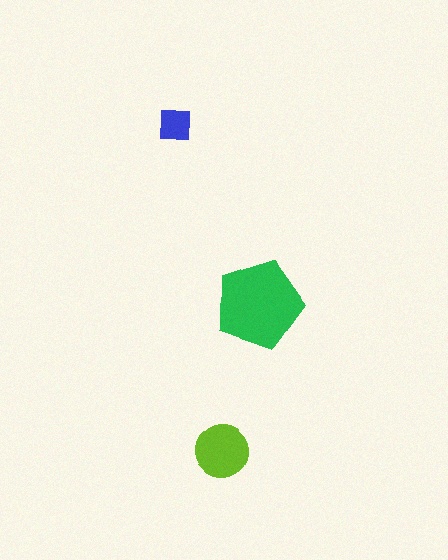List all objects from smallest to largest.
The blue square, the lime circle, the green pentagon.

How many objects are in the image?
There are 3 objects in the image.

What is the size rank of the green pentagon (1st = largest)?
1st.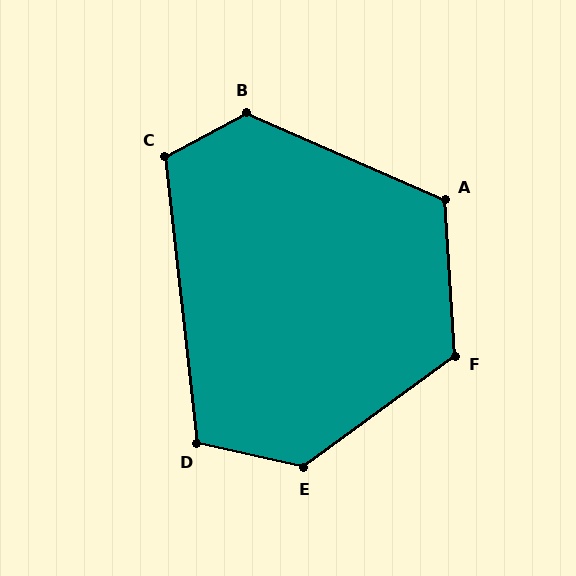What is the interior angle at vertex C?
Approximately 112 degrees (obtuse).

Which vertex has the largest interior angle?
E, at approximately 131 degrees.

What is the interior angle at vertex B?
Approximately 128 degrees (obtuse).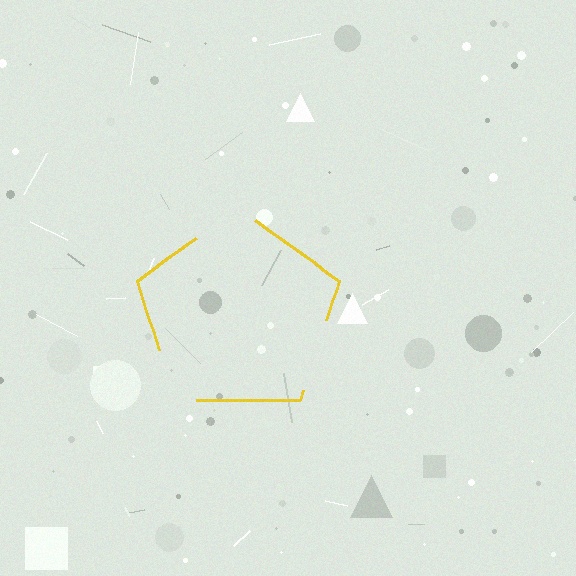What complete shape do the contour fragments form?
The contour fragments form a pentagon.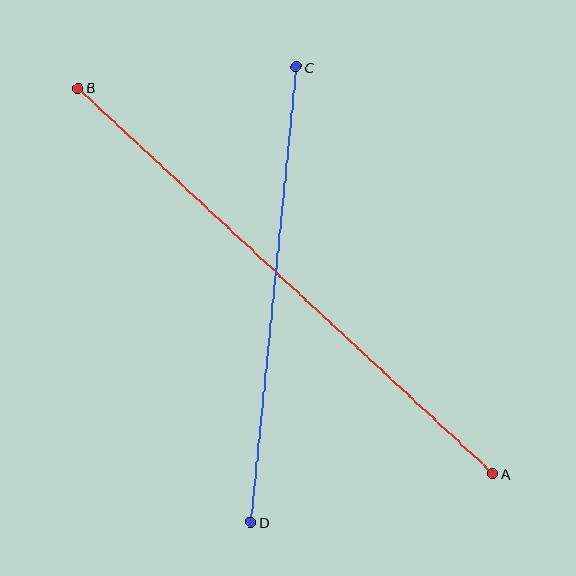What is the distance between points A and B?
The distance is approximately 567 pixels.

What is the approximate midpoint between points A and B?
The midpoint is at approximately (286, 281) pixels.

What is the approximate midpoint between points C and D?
The midpoint is at approximately (274, 295) pixels.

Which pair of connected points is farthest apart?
Points A and B are farthest apart.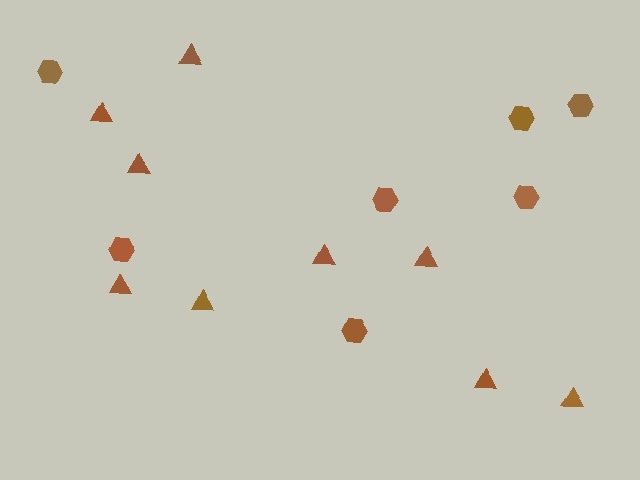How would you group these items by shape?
There are 2 groups: one group of triangles (9) and one group of hexagons (7).